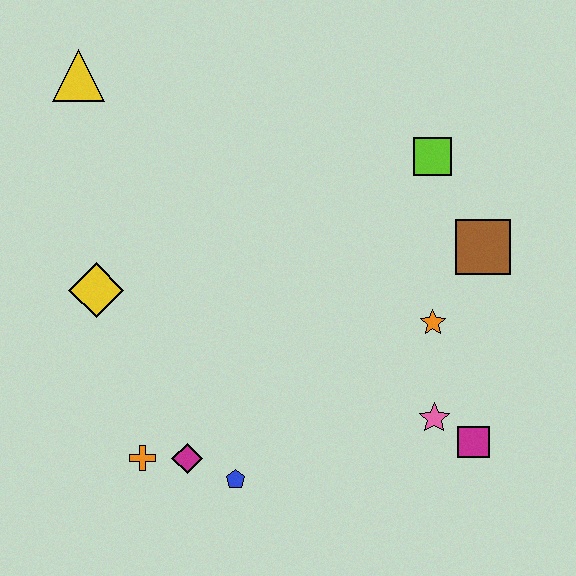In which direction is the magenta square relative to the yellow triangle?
The magenta square is to the right of the yellow triangle.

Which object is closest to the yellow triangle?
The yellow diamond is closest to the yellow triangle.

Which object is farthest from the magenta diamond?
The yellow triangle is farthest from the magenta diamond.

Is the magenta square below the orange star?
Yes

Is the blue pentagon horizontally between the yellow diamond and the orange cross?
No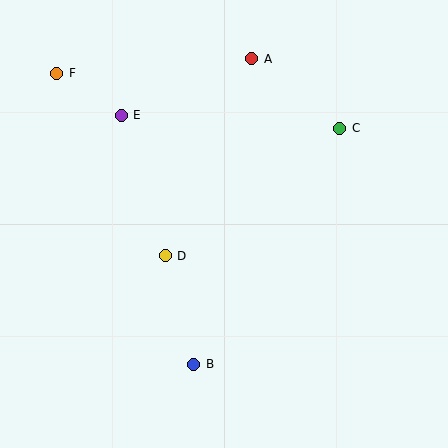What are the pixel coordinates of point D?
Point D is at (165, 256).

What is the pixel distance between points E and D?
The distance between E and D is 148 pixels.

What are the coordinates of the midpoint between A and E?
The midpoint between A and E is at (186, 87).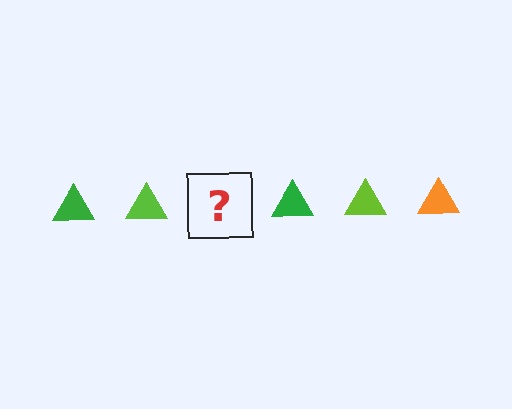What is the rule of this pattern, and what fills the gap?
The rule is that the pattern cycles through green, lime, orange triangles. The gap should be filled with an orange triangle.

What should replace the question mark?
The question mark should be replaced with an orange triangle.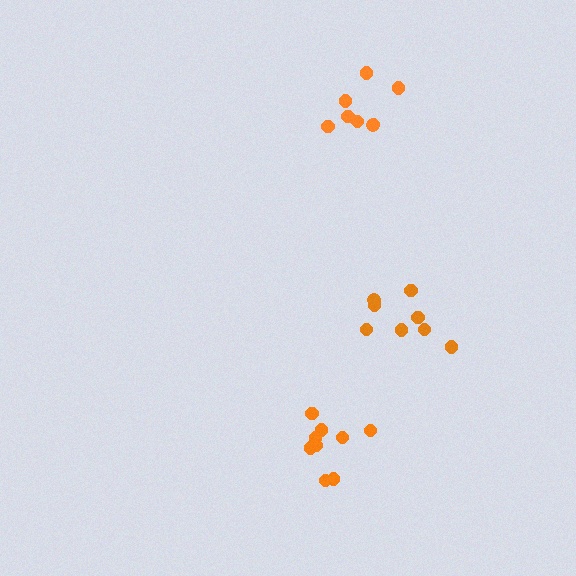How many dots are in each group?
Group 1: 8 dots, Group 2: 8 dots, Group 3: 9 dots (25 total).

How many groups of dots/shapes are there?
There are 3 groups.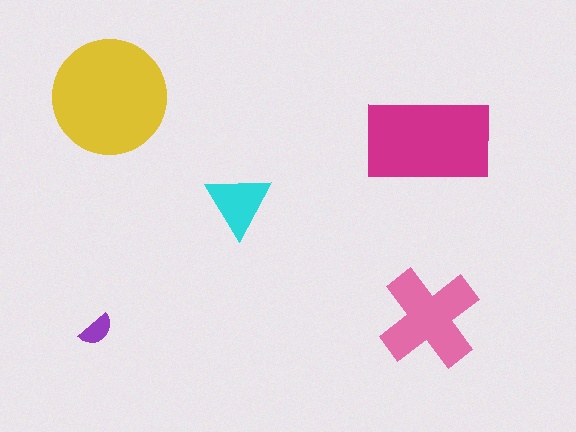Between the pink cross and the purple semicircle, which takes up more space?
The pink cross.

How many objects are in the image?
There are 5 objects in the image.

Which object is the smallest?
The purple semicircle.